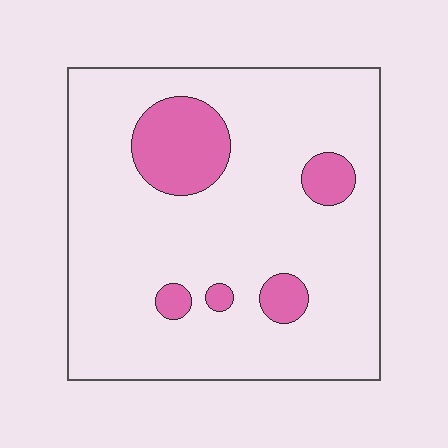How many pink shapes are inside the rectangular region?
5.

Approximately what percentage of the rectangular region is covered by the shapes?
Approximately 15%.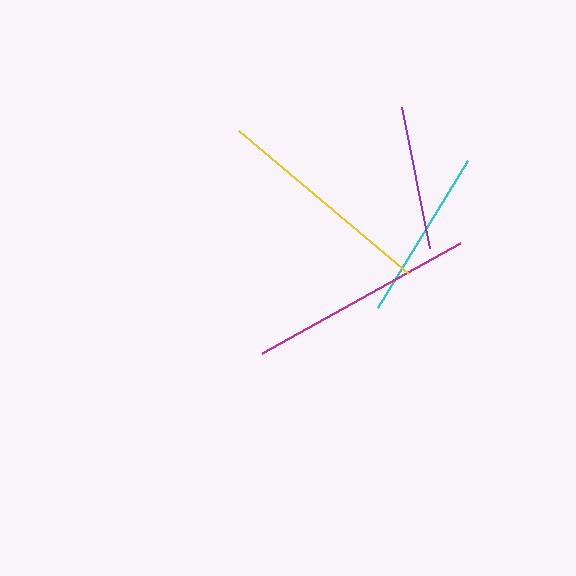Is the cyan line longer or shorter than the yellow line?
The yellow line is longer than the cyan line.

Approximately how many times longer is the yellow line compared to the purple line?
The yellow line is approximately 1.5 times the length of the purple line.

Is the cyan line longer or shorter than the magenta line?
The magenta line is longer than the cyan line.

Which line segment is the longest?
The magenta line is the longest at approximately 227 pixels.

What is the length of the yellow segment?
The yellow segment is approximately 222 pixels long.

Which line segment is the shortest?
The purple line is the shortest at approximately 144 pixels.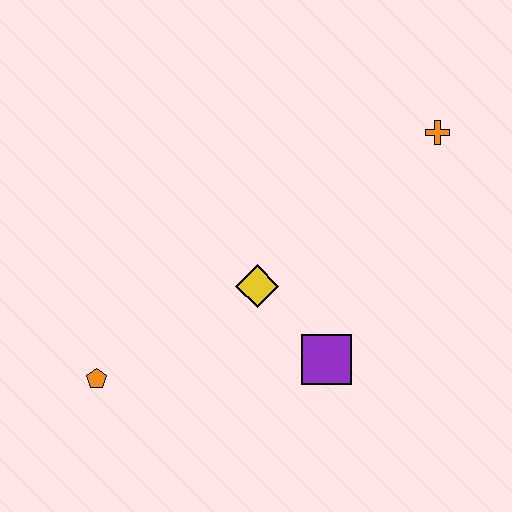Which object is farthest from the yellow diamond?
The orange cross is farthest from the yellow diamond.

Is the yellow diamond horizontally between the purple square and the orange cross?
No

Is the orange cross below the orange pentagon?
No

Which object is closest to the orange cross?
The yellow diamond is closest to the orange cross.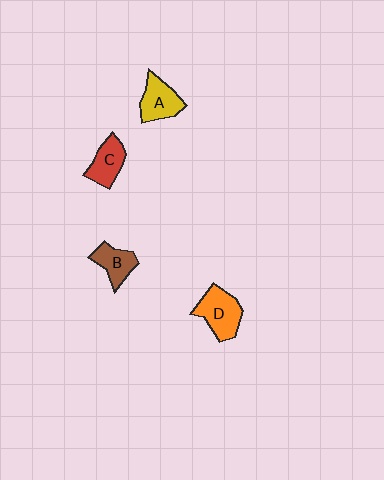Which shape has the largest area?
Shape D (orange).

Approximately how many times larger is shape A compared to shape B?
Approximately 1.2 times.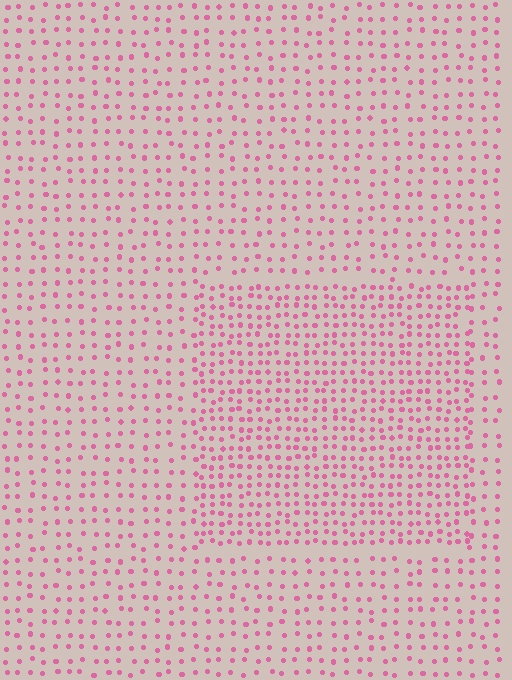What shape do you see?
I see a rectangle.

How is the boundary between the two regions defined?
The boundary is defined by a change in element density (approximately 1.8x ratio). All elements are the same color, size, and shape.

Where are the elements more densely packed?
The elements are more densely packed inside the rectangle boundary.